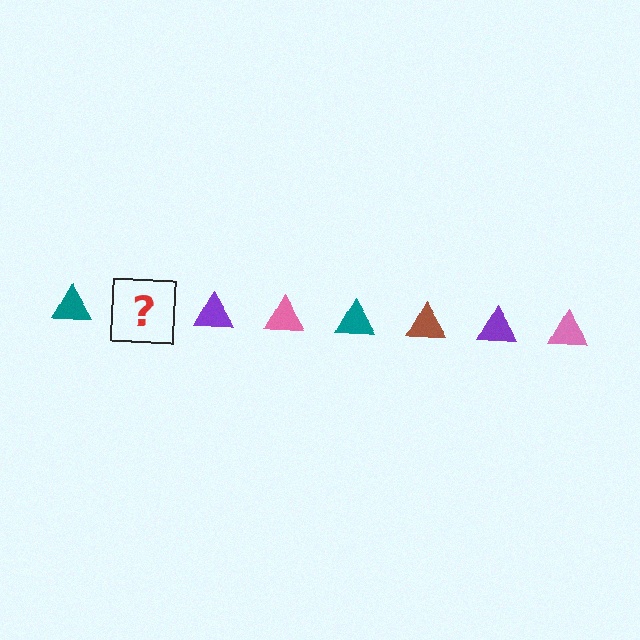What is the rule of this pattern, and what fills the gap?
The rule is that the pattern cycles through teal, brown, purple, pink triangles. The gap should be filled with a brown triangle.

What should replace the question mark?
The question mark should be replaced with a brown triangle.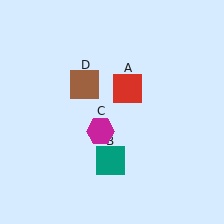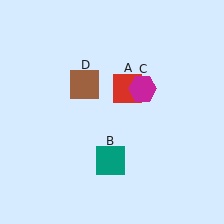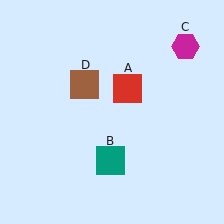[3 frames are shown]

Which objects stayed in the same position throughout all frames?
Red square (object A) and teal square (object B) and brown square (object D) remained stationary.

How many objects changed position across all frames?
1 object changed position: magenta hexagon (object C).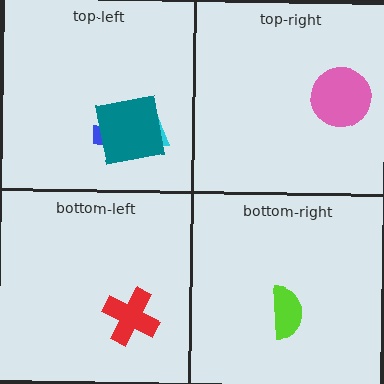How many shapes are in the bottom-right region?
1.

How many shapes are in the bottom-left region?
1.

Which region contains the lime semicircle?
The bottom-right region.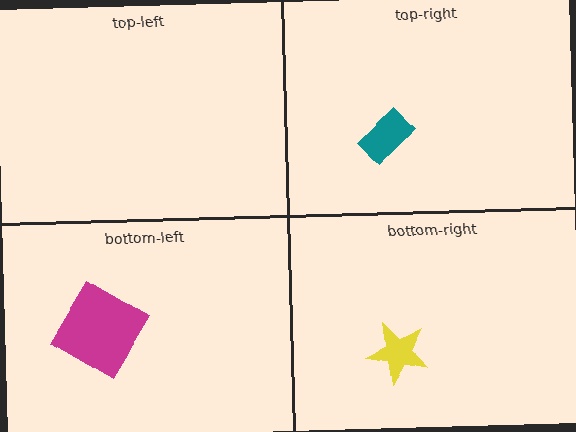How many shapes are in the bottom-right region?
1.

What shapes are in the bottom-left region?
The magenta diamond.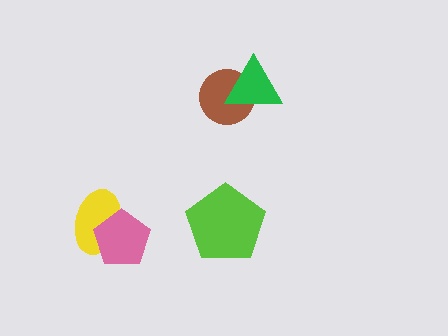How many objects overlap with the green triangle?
1 object overlaps with the green triangle.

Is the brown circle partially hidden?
Yes, it is partially covered by another shape.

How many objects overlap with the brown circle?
1 object overlaps with the brown circle.